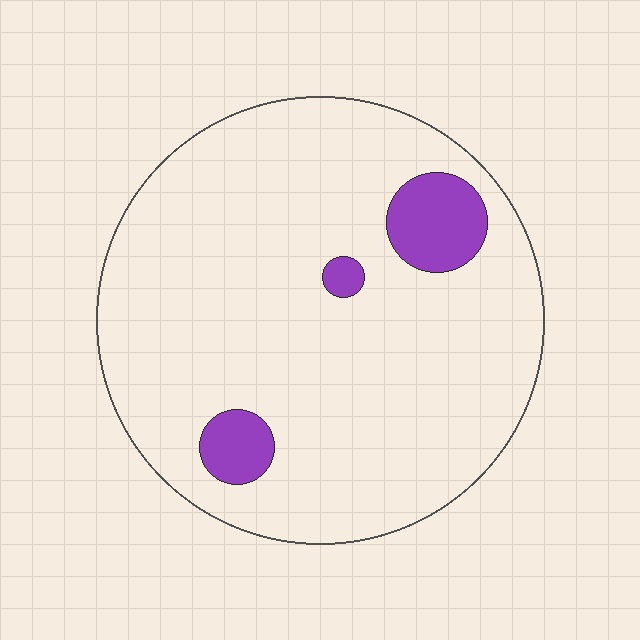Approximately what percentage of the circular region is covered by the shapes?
Approximately 10%.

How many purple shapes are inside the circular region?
3.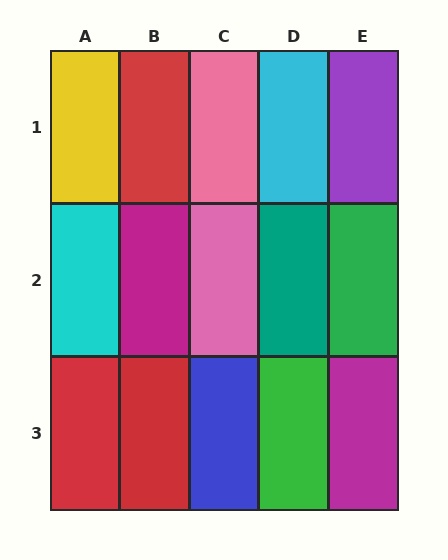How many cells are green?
2 cells are green.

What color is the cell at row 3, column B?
Red.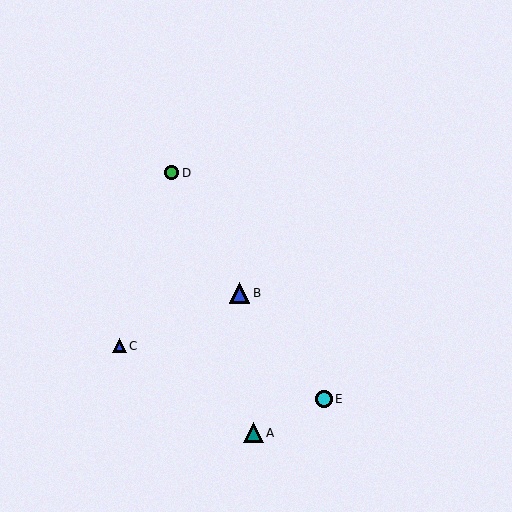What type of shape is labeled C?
Shape C is a blue triangle.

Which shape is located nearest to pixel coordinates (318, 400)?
The cyan circle (labeled E) at (324, 399) is nearest to that location.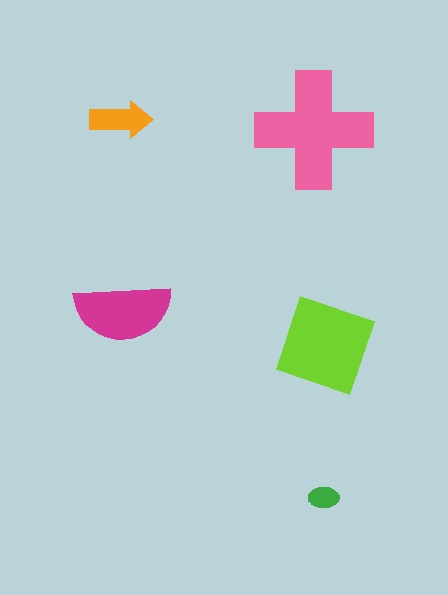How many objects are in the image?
There are 5 objects in the image.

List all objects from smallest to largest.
The green ellipse, the orange arrow, the magenta semicircle, the lime diamond, the pink cross.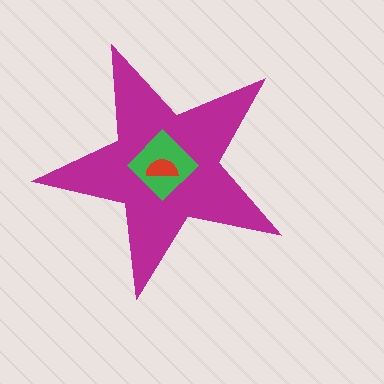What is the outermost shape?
The magenta star.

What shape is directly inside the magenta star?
The green diamond.